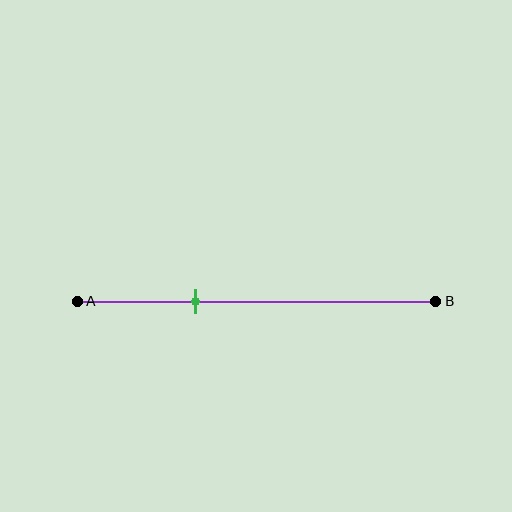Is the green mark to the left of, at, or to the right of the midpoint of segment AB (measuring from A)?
The green mark is to the left of the midpoint of segment AB.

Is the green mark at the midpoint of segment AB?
No, the mark is at about 35% from A, not at the 50% midpoint.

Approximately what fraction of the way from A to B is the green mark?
The green mark is approximately 35% of the way from A to B.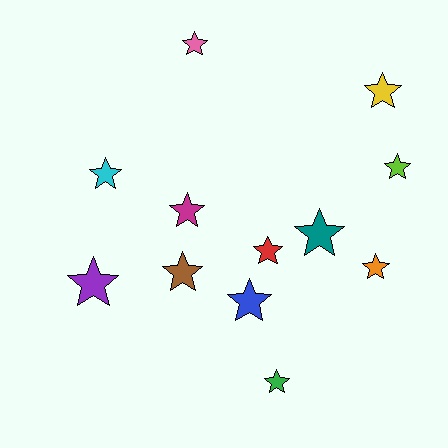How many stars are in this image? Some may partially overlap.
There are 12 stars.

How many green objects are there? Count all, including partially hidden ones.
There is 1 green object.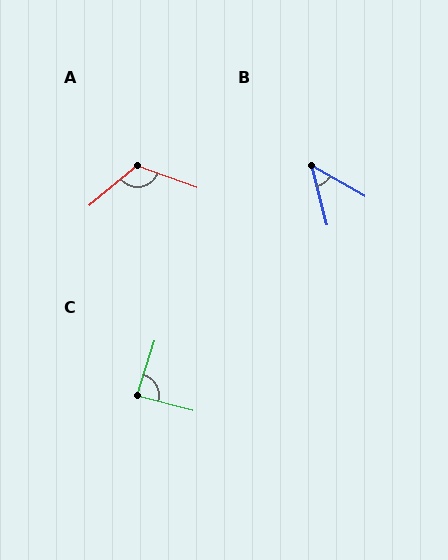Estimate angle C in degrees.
Approximately 87 degrees.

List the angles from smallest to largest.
B (45°), C (87°), A (120°).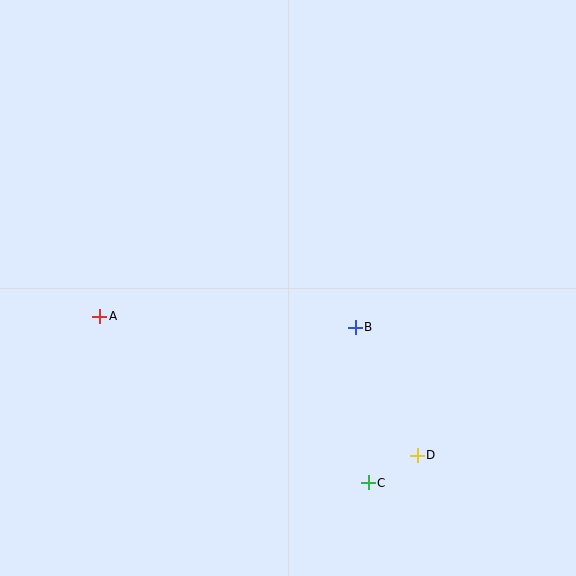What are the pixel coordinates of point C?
Point C is at (368, 483).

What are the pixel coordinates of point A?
Point A is at (100, 316).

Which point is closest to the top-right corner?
Point B is closest to the top-right corner.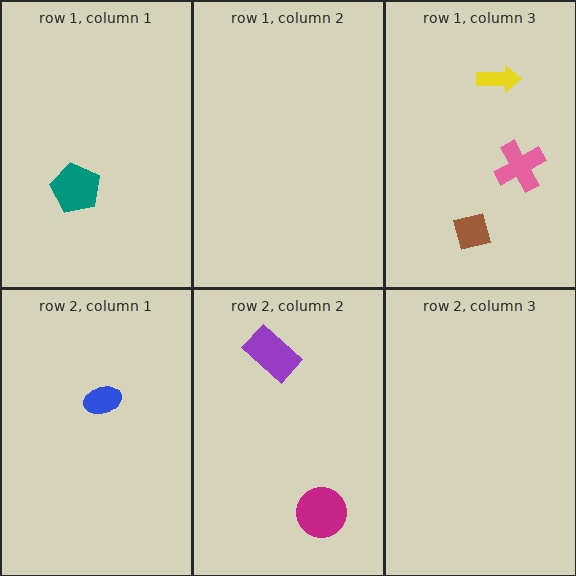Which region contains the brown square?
The row 1, column 3 region.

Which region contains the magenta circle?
The row 2, column 2 region.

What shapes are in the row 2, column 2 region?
The magenta circle, the purple rectangle.